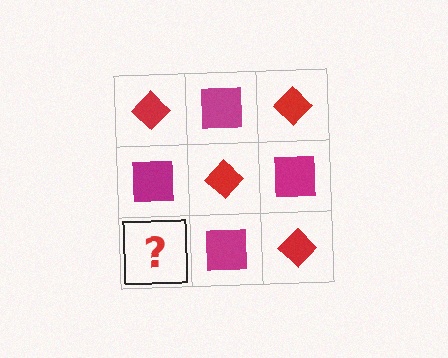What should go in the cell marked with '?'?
The missing cell should contain a red diamond.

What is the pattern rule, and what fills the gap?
The rule is that it alternates red diamond and magenta square in a checkerboard pattern. The gap should be filled with a red diamond.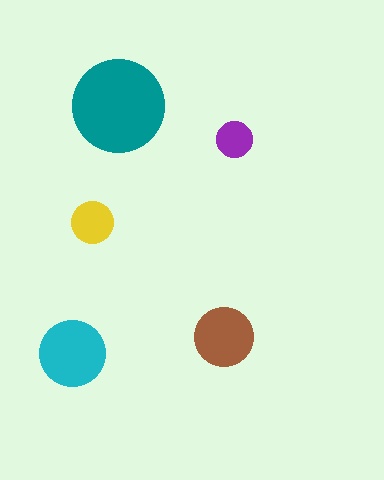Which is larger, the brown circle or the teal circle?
The teal one.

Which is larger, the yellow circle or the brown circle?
The brown one.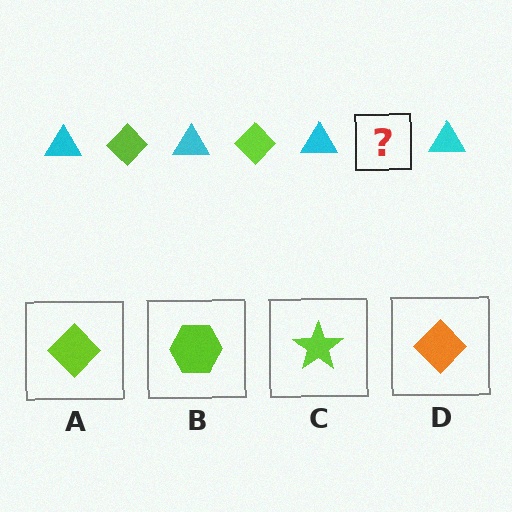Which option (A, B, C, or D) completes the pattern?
A.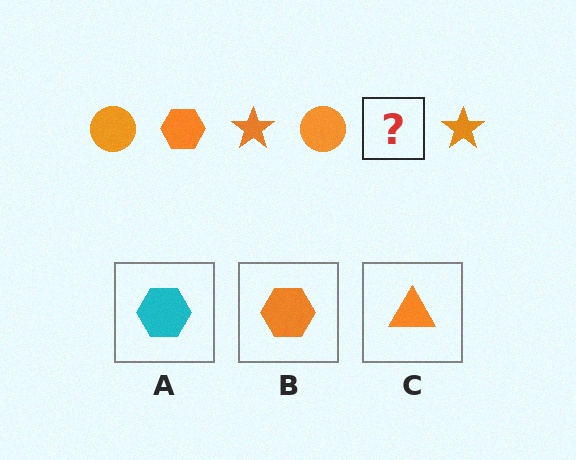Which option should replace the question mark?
Option B.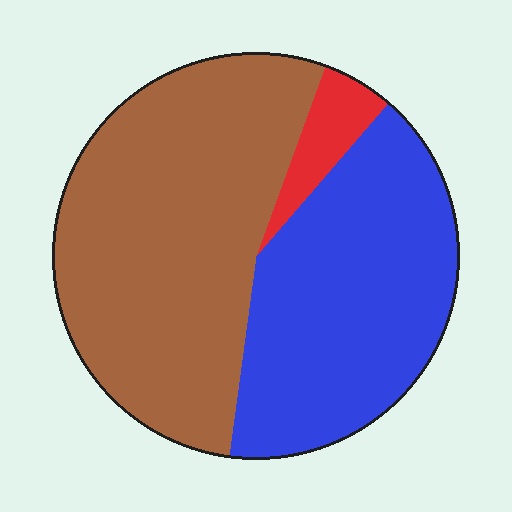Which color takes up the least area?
Red, at roughly 5%.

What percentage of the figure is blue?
Blue takes up about two fifths (2/5) of the figure.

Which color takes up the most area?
Brown, at roughly 55%.